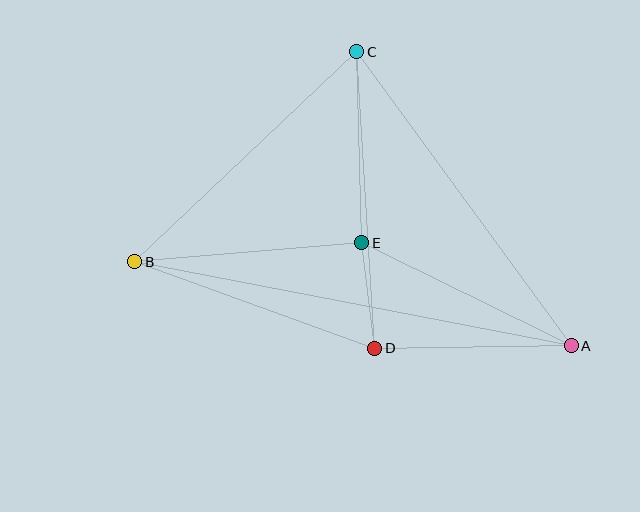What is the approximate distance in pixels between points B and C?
The distance between B and C is approximately 306 pixels.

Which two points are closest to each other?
Points D and E are closest to each other.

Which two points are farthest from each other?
Points A and B are farthest from each other.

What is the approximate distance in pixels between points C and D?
The distance between C and D is approximately 297 pixels.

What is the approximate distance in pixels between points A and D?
The distance between A and D is approximately 196 pixels.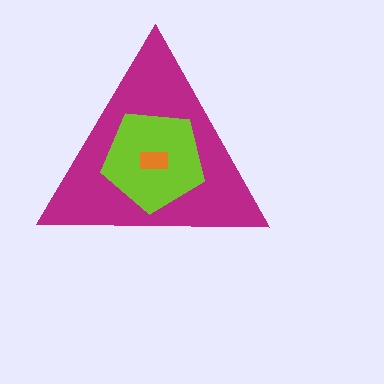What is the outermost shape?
The magenta triangle.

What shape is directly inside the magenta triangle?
The lime pentagon.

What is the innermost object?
The orange rectangle.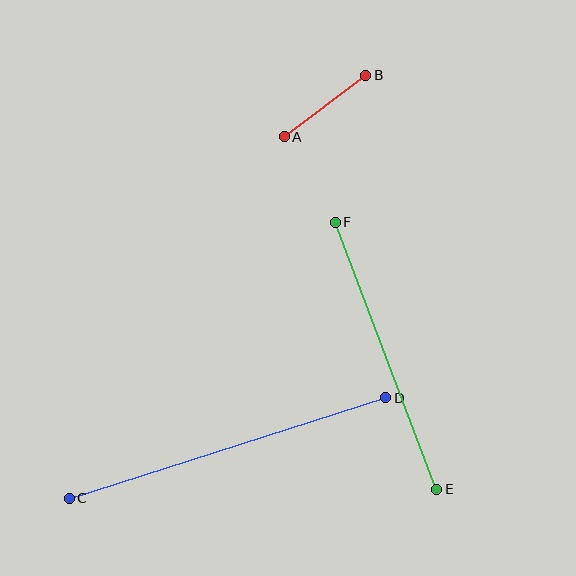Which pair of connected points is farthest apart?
Points C and D are farthest apart.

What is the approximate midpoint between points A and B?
The midpoint is at approximately (325, 106) pixels.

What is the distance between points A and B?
The distance is approximately 102 pixels.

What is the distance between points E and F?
The distance is approximately 286 pixels.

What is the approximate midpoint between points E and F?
The midpoint is at approximately (386, 356) pixels.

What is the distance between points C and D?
The distance is approximately 332 pixels.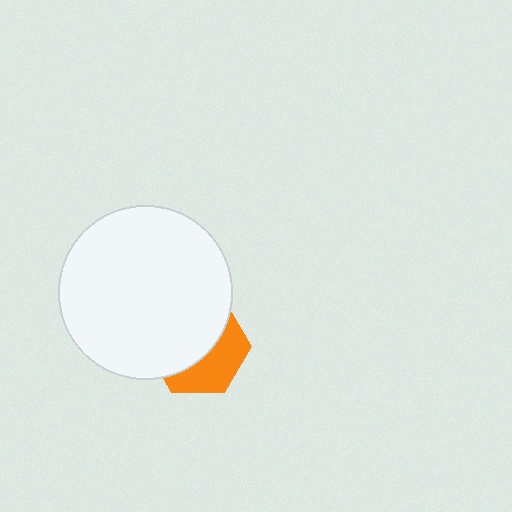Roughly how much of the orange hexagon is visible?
A small part of it is visible (roughly 41%).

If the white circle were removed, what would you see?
You would see the complete orange hexagon.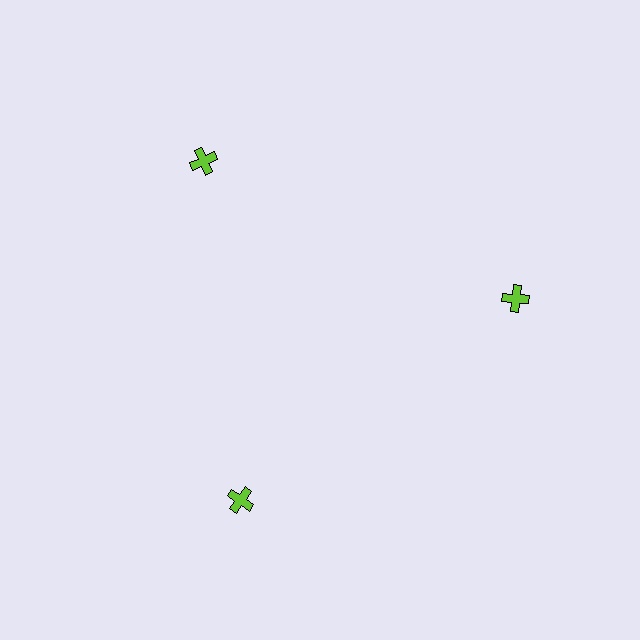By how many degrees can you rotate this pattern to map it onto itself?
The pattern maps onto itself every 120 degrees of rotation.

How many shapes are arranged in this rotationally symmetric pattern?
There are 3 shapes, arranged in 3 groups of 1.